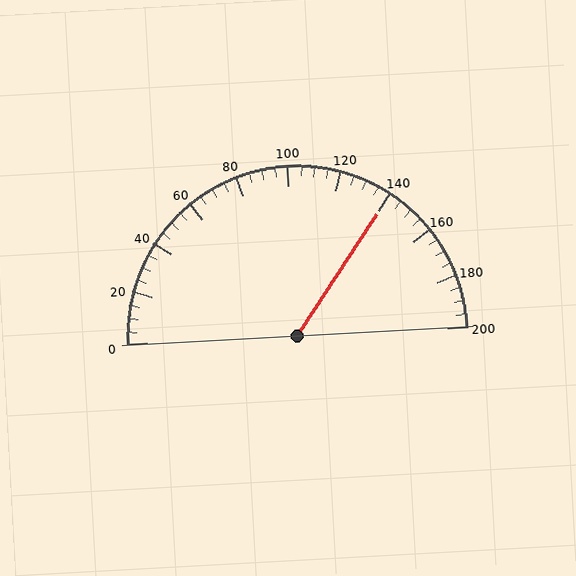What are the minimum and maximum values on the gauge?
The gauge ranges from 0 to 200.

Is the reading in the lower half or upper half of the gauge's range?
The reading is in the upper half of the range (0 to 200).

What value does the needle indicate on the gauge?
The needle indicates approximately 140.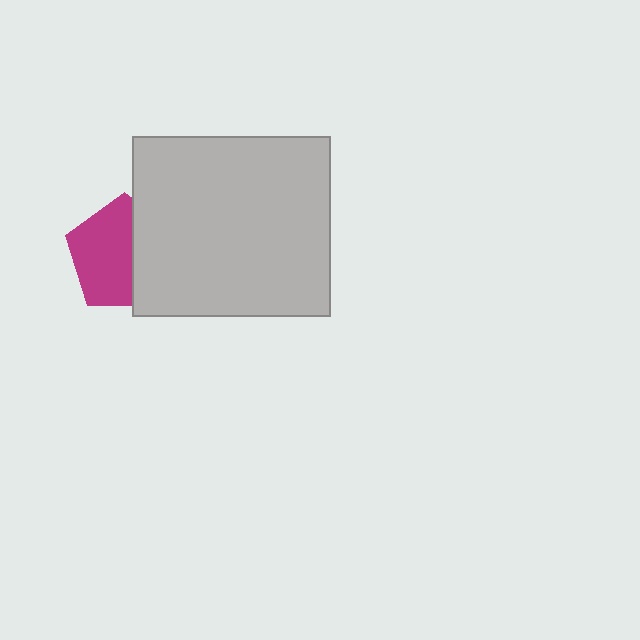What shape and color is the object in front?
The object in front is a light gray rectangle.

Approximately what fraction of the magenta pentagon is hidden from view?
Roughly 42% of the magenta pentagon is hidden behind the light gray rectangle.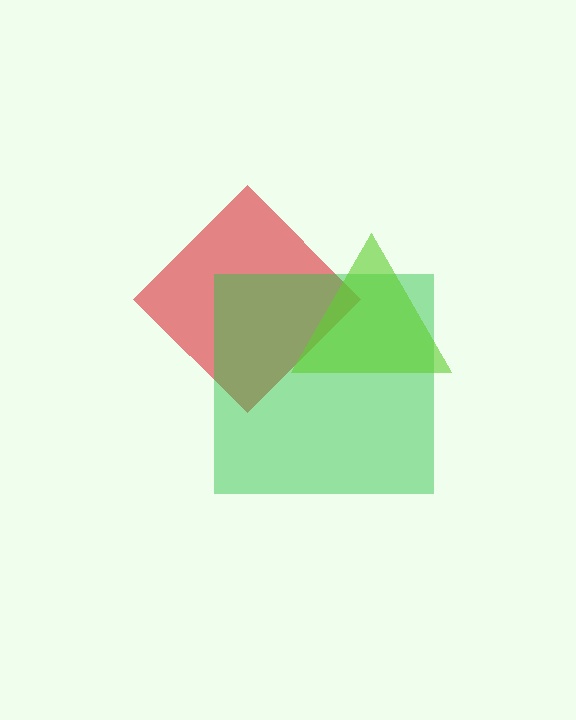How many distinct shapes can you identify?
There are 3 distinct shapes: a red diamond, a green square, a lime triangle.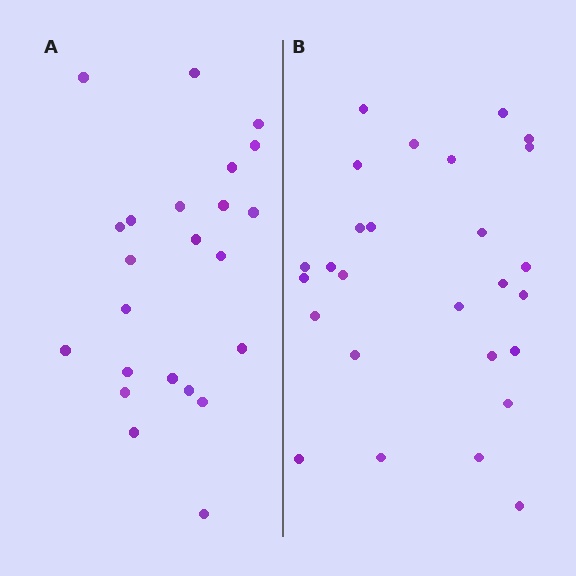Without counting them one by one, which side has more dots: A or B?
Region B (the right region) has more dots.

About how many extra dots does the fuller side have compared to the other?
Region B has about 4 more dots than region A.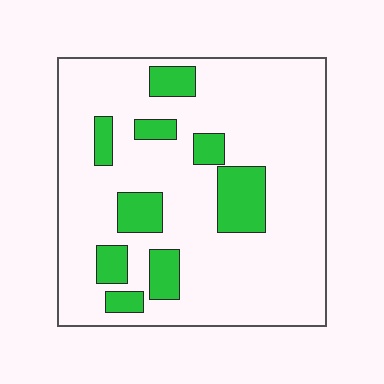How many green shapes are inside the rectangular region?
9.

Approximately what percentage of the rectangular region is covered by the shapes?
Approximately 20%.